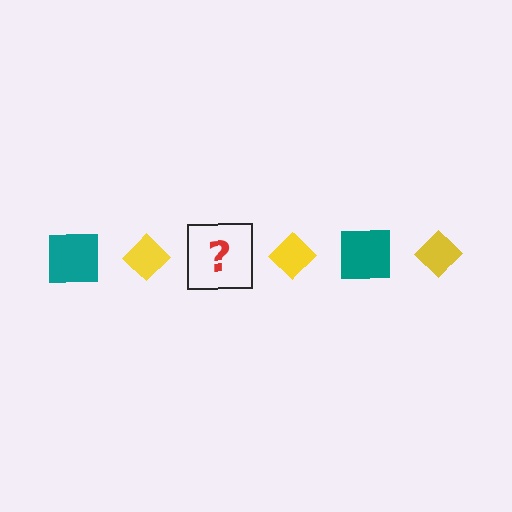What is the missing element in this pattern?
The missing element is a teal square.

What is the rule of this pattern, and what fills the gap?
The rule is that the pattern alternates between teal square and yellow diamond. The gap should be filled with a teal square.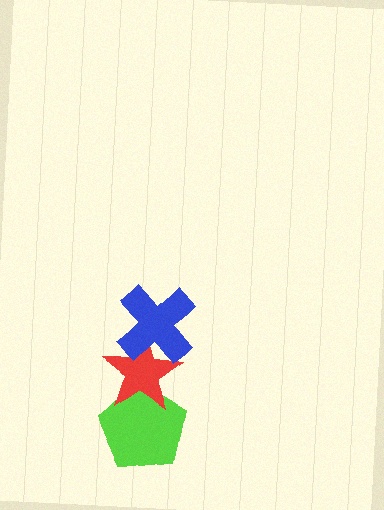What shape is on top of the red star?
The blue cross is on top of the red star.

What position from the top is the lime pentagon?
The lime pentagon is 3rd from the top.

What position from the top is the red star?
The red star is 2nd from the top.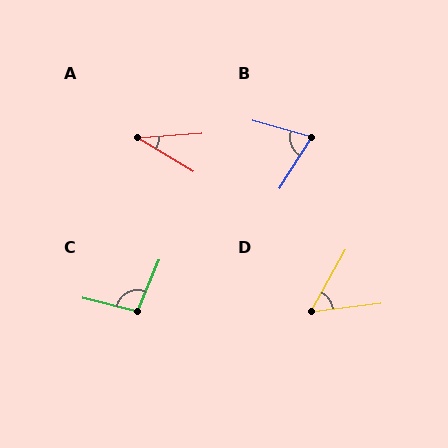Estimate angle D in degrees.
Approximately 54 degrees.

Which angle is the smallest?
A, at approximately 34 degrees.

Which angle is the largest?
C, at approximately 99 degrees.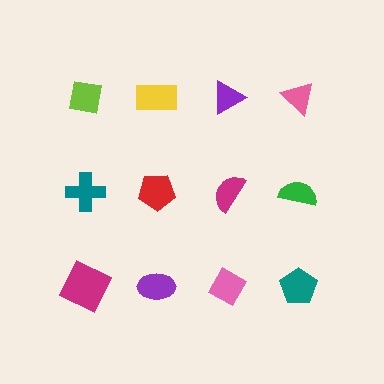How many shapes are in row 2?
4 shapes.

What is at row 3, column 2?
A purple ellipse.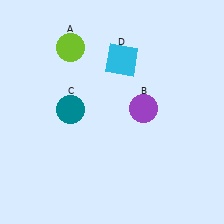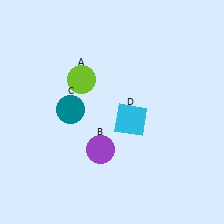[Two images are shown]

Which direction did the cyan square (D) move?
The cyan square (D) moved down.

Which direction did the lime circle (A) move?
The lime circle (A) moved down.